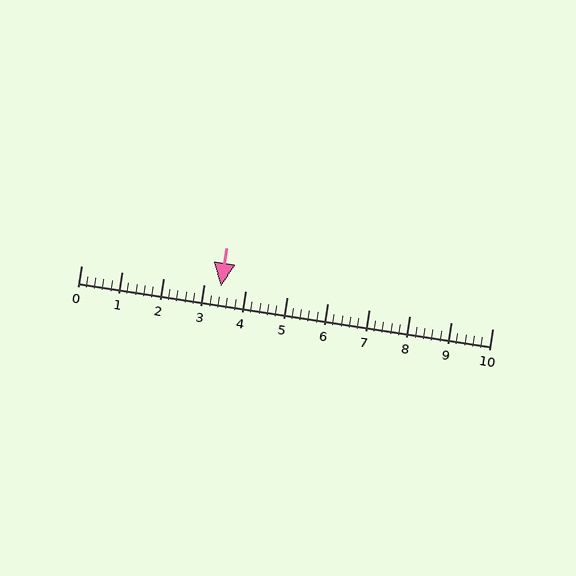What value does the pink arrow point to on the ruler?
The pink arrow points to approximately 3.4.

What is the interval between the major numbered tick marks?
The major tick marks are spaced 1 units apart.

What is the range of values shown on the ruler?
The ruler shows values from 0 to 10.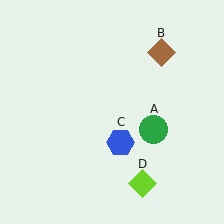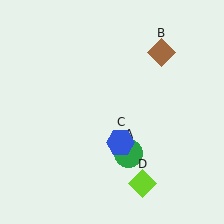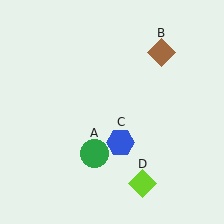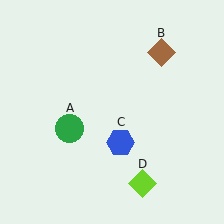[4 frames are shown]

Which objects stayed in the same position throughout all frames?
Brown diamond (object B) and blue hexagon (object C) and lime diamond (object D) remained stationary.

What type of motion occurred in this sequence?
The green circle (object A) rotated clockwise around the center of the scene.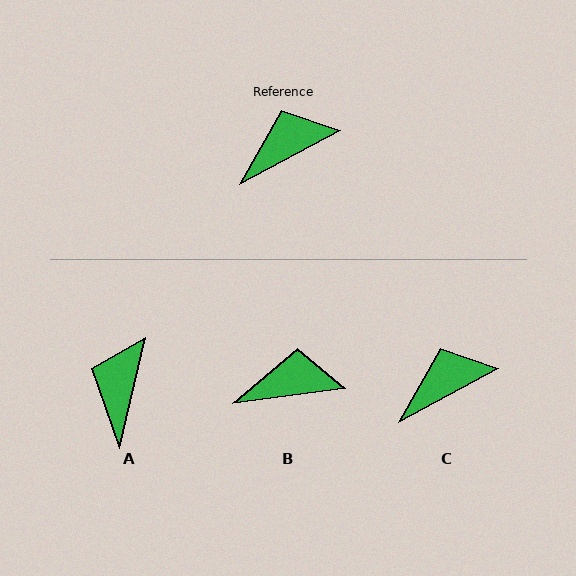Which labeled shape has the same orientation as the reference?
C.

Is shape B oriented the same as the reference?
No, it is off by about 20 degrees.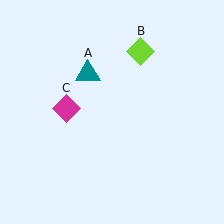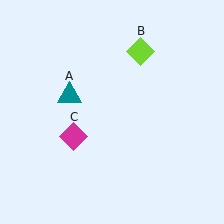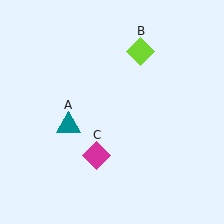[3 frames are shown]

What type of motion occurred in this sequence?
The teal triangle (object A), magenta diamond (object C) rotated counterclockwise around the center of the scene.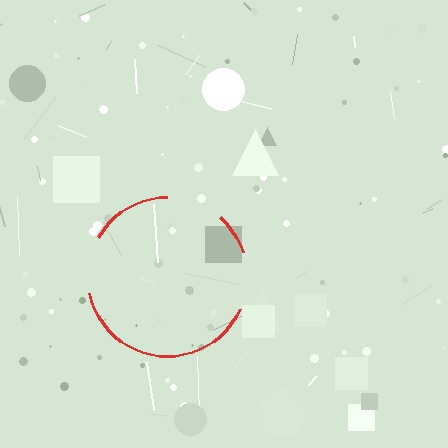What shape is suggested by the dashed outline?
The dashed outline suggests a circle.